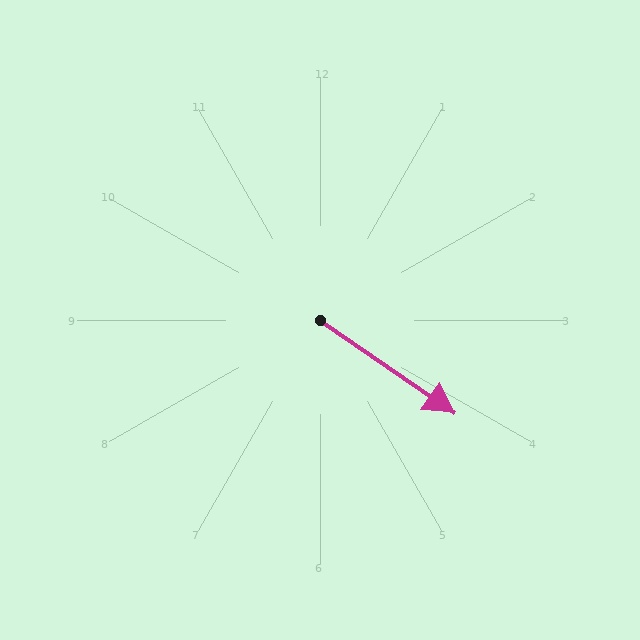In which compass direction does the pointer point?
Southeast.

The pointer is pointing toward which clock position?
Roughly 4 o'clock.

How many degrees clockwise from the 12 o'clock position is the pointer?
Approximately 125 degrees.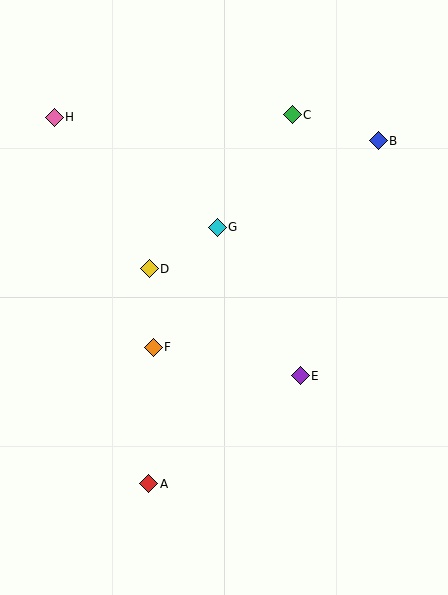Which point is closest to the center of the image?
Point G at (217, 227) is closest to the center.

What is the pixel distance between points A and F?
The distance between A and F is 136 pixels.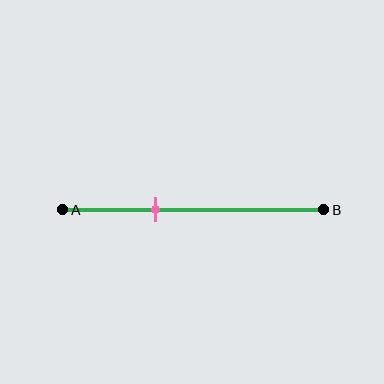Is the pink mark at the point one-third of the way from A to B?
Yes, the mark is approximately at the one-third point.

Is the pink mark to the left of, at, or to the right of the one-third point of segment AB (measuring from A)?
The pink mark is approximately at the one-third point of segment AB.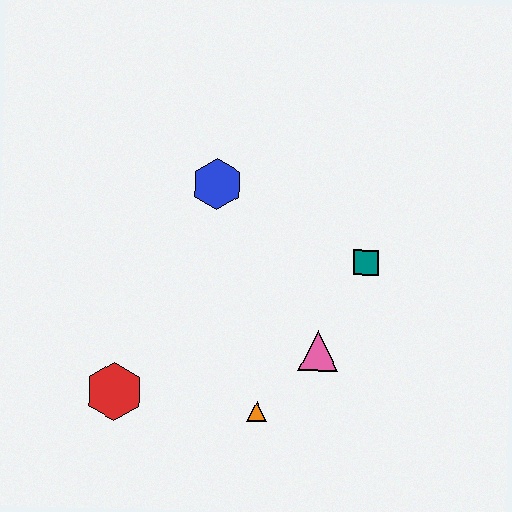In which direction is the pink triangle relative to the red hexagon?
The pink triangle is to the right of the red hexagon.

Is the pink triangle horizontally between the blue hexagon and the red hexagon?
No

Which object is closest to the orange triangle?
The pink triangle is closest to the orange triangle.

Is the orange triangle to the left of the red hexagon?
No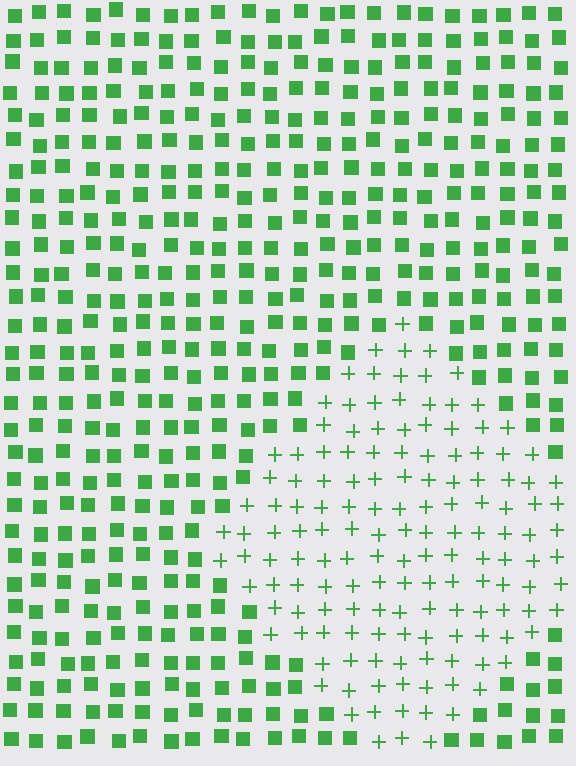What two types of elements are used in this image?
The image uses plus signs inside the diamond region and squares outside it.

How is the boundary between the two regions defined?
The boundary is defined by a change in element shape: plus signs inside vs. squares outside. All elements share the same color and spacing.